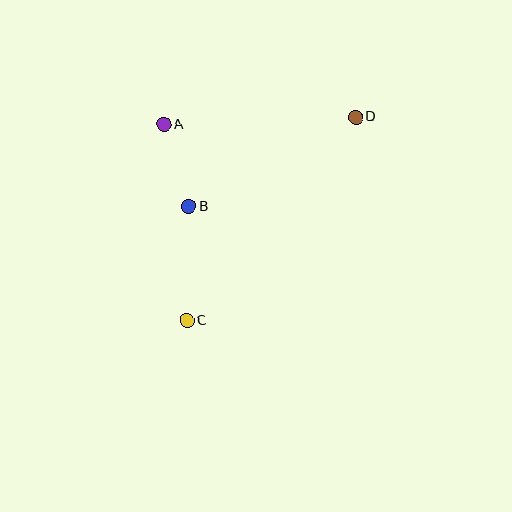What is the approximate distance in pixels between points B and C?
The distance between B and C is approximately 114 pixels.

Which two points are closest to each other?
Points A and B are closest to each other.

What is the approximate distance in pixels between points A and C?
The distance between A and C is approximately 197 pixels.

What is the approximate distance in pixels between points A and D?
The distance between A and D is approximately 192 pixels.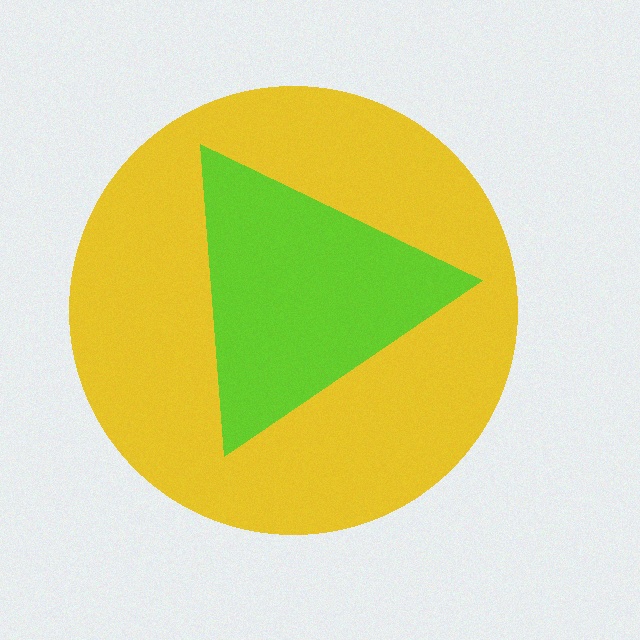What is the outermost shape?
The yellow circle.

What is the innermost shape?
The lime triangle.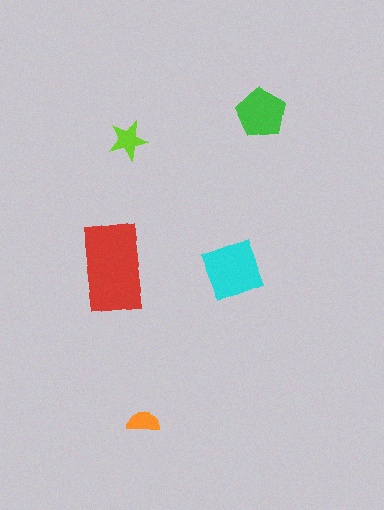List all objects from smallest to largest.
The orange semicircle, the lime star, the green pentagon, the cyan diamond, the red rectangle.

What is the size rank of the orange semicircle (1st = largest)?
5th.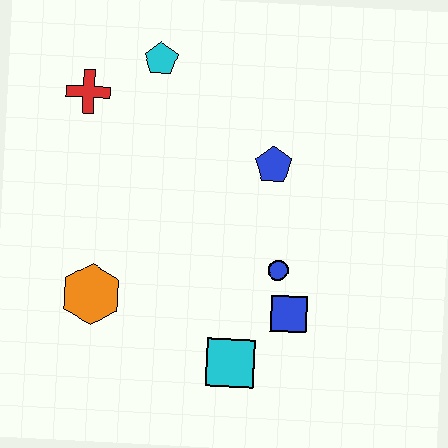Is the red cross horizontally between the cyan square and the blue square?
No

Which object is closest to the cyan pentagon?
The red cross is closest to the cyan pentagon.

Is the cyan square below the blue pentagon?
Yes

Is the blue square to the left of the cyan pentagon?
No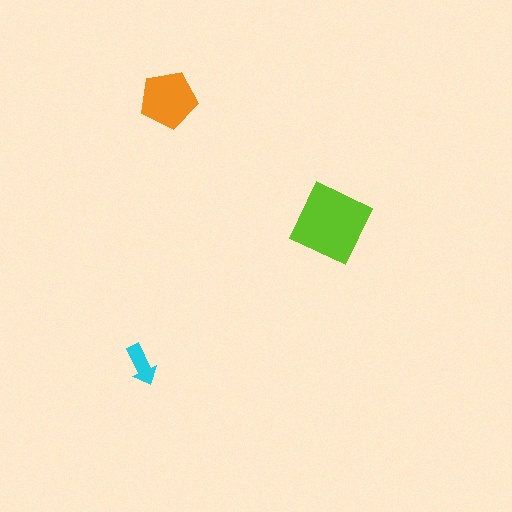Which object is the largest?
The lime square.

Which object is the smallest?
The cyan arrow.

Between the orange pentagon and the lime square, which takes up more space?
The lime square.